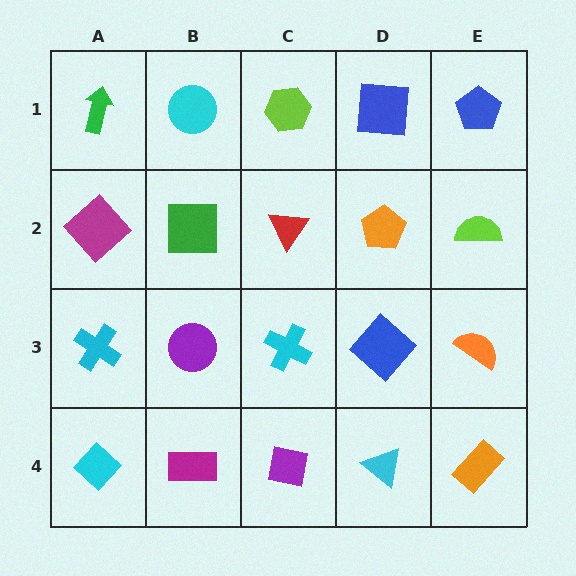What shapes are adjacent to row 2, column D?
A blue square (row 1, column D), a blue diamond (row 3, column D), a red triangle (row 2, column C), a lime semicircle (row 2, column E).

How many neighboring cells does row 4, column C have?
3.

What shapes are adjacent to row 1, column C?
A red triangle (row 2, column C), a cyan circle (row 1, column B), a blue square (row 1, column D).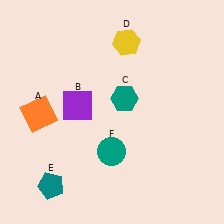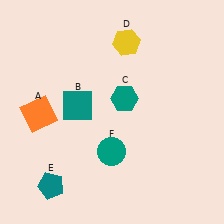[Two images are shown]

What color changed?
The square (B) changed from purple in Image 1 to teal in Image 2.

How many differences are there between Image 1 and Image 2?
There is 1 difference between the two images.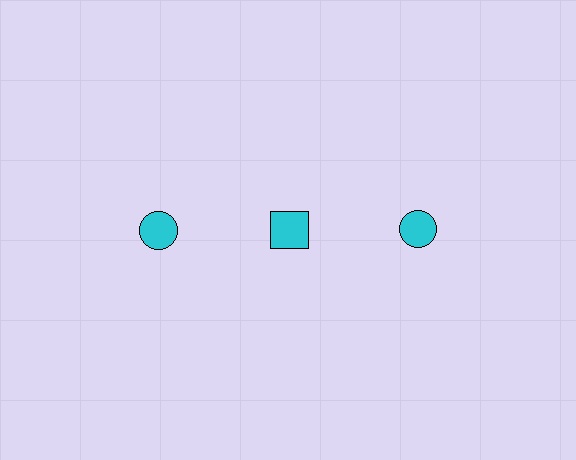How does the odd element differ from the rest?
It has a different shape: square instead of circle.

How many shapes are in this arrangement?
There are 3 shapes arranged in a grid pattern.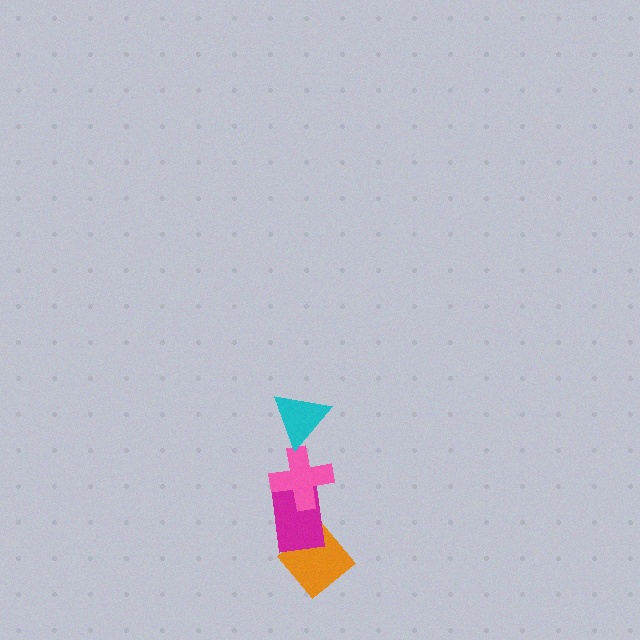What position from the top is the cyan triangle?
The cyan triangle is 1st from the top.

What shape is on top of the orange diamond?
The magenta rectangle is on top of the orange diamond.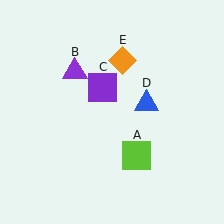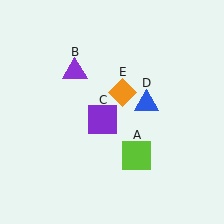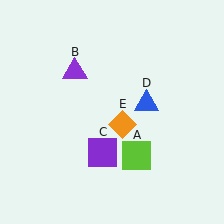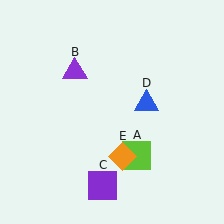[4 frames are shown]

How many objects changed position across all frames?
2 objects changed position: purple square (object C), orange diamond (object E).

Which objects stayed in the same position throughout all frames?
Lime square (object A) and purple triangle (object B) and blue triangle (object D) remained stationary.